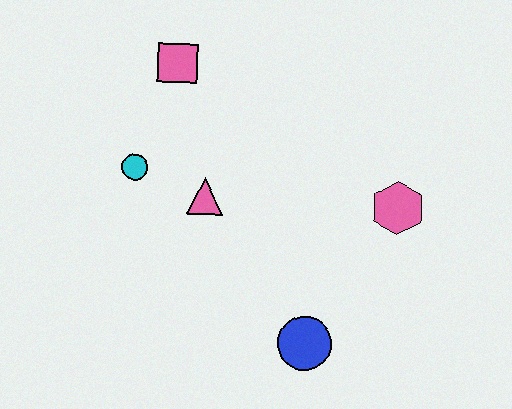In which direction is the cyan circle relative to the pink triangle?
The cyan circle is to the left of the pink triangle.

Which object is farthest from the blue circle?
The pink square is farthest from the blue circle.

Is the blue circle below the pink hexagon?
Yes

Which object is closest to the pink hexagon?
The blue circle is closest to the pink hexagon.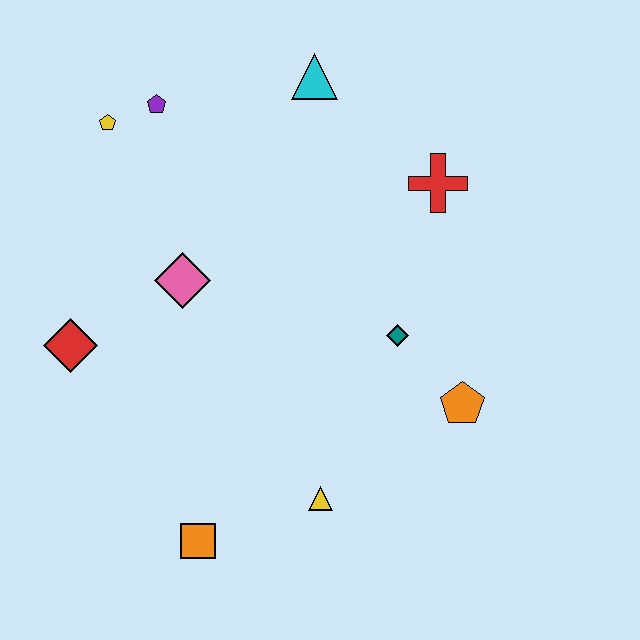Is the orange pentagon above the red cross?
No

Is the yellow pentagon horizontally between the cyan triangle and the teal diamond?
No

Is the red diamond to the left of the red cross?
Yes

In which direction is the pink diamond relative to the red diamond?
The pink diamond is to the right of the red diamond.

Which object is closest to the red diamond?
The pink diamond is closest to the red diamond.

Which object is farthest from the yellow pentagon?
The orange pentagon is farthest from the yellow pentagon.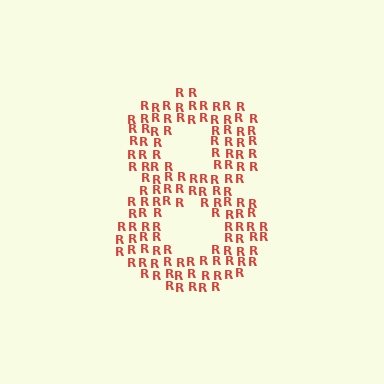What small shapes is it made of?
It is made of small letter R's.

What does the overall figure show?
The overall figure shows the digit 8.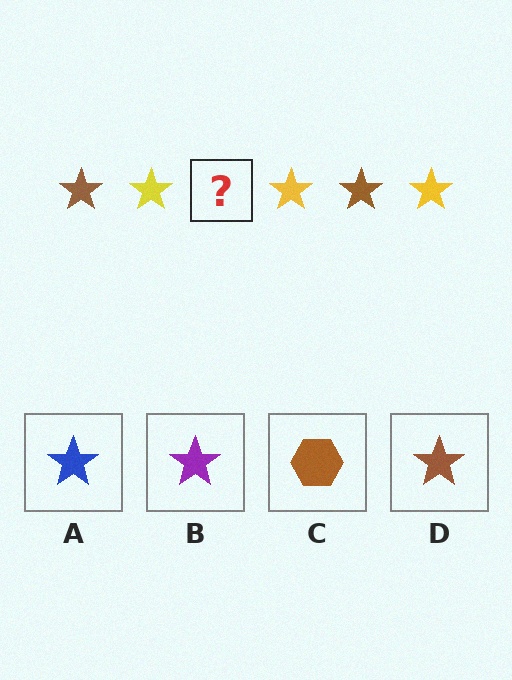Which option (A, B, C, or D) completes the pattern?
D.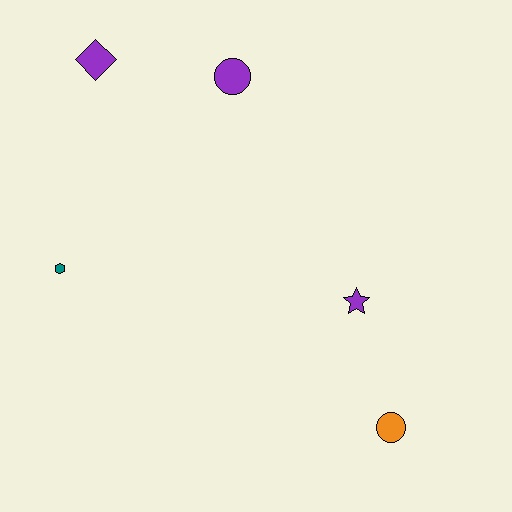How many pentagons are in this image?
There are no pentagons.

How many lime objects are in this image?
There are no lime objects.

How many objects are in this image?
There are 5 objects.